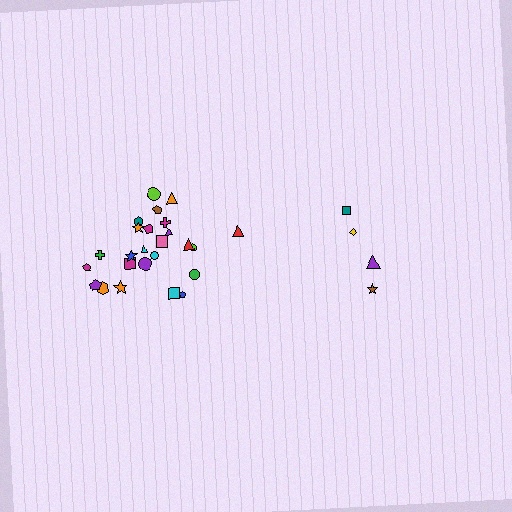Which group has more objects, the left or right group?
The left group.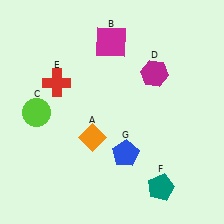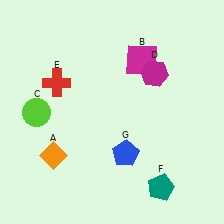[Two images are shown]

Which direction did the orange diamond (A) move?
The orange diamond (A) moved left.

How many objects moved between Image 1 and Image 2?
2 objects moved between the two images.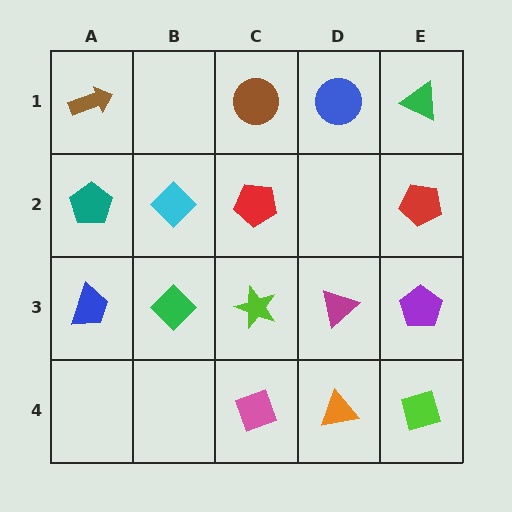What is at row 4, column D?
An orange triangle.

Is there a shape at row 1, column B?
No, that cell is empty.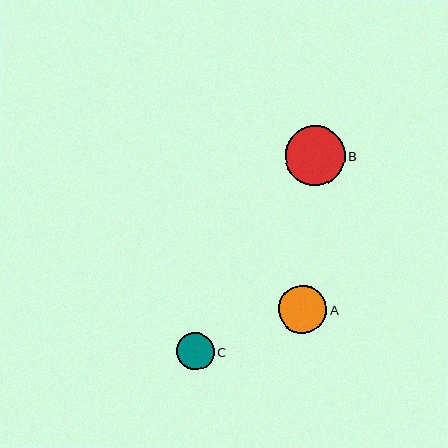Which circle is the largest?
Circle B is the largest with a size of approximately 60 pixels.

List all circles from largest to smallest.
From largest to smallest: B, A, C.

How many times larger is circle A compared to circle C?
Circle A is approximately 1.3 times the size of circle C.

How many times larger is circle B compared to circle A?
Circle B is approximately 1.2 times the size of circle A.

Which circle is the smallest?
Circle C is the smallest with a size of approximately 37 pixels.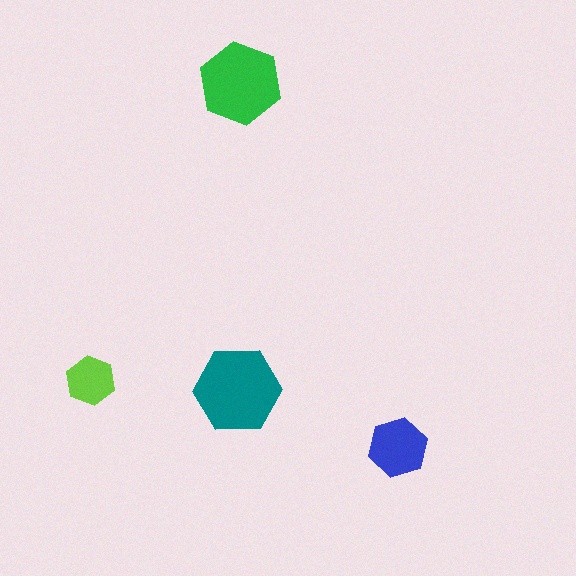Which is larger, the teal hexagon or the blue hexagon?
The teal one.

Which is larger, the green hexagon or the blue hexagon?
The green one.